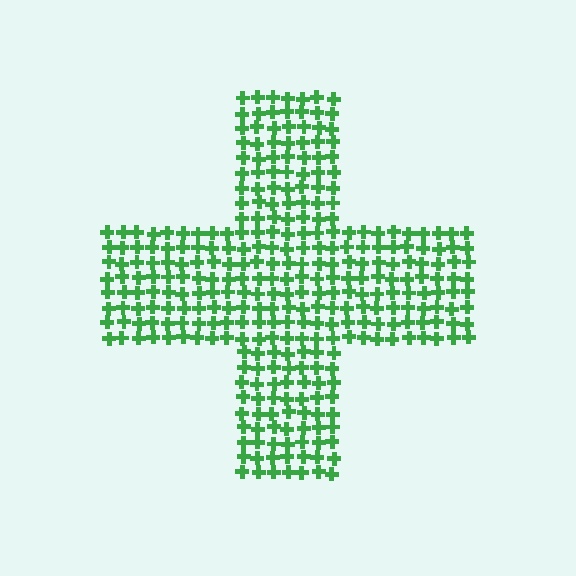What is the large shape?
The large shape is a cross.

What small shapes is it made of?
It is made of small crosses.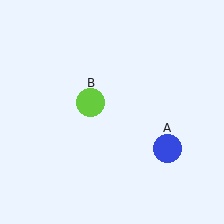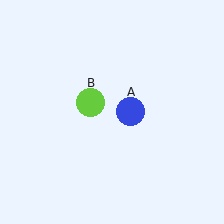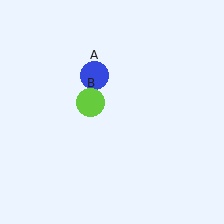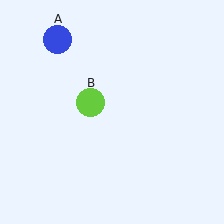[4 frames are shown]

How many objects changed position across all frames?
1 object changed position: blue circle (object A).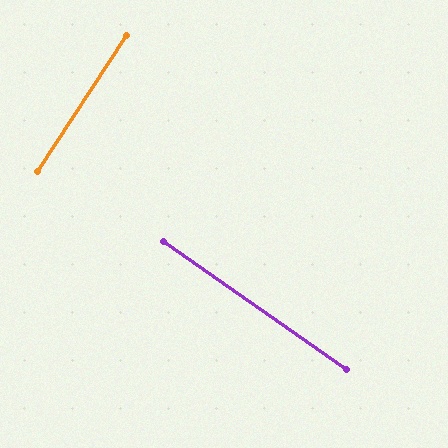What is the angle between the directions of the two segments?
Approximately 88 degrees.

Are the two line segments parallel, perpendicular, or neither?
Perpendicular — they meet at approximately 88°.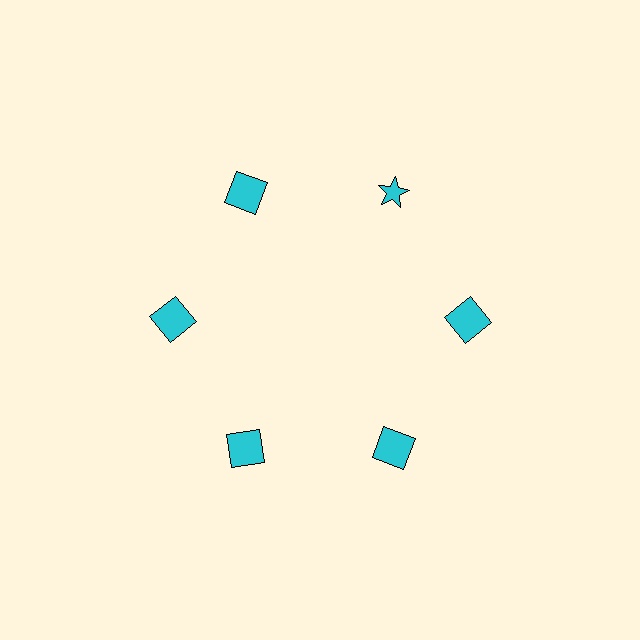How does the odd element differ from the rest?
It has a different shape: star instead of square.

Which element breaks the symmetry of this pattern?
The cyan star at roughly the 1 o'clock position breaks the symmetry. All other shapes are cyan squares.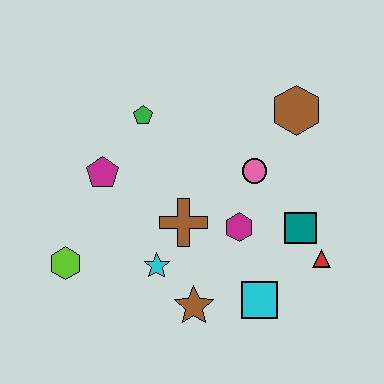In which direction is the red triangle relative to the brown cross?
The red triangle is to the right of the brown cross.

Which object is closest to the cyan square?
The brown star is closest to the cyan square.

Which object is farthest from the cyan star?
The brown hexagon is farthest from the cyan star.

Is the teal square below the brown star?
No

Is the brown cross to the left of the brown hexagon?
Yes